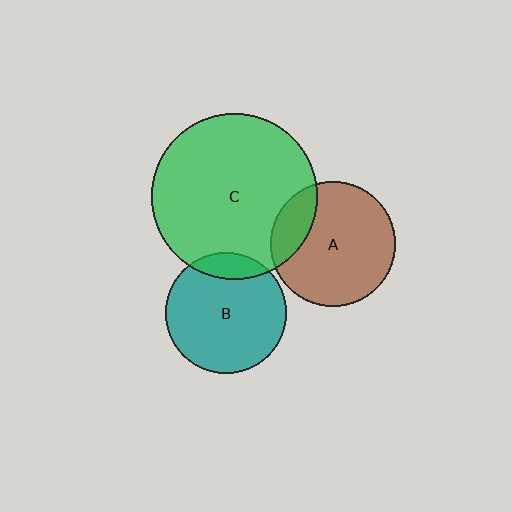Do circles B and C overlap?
Yes.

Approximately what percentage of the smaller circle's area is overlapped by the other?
Approximately 15%.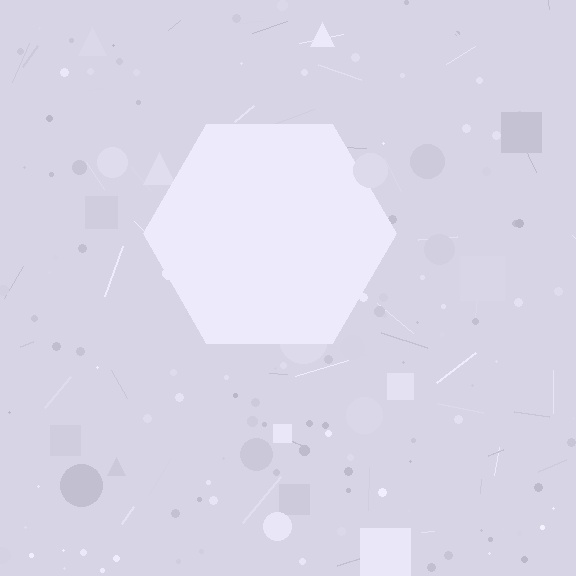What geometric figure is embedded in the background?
A hexagon is embedded in the background.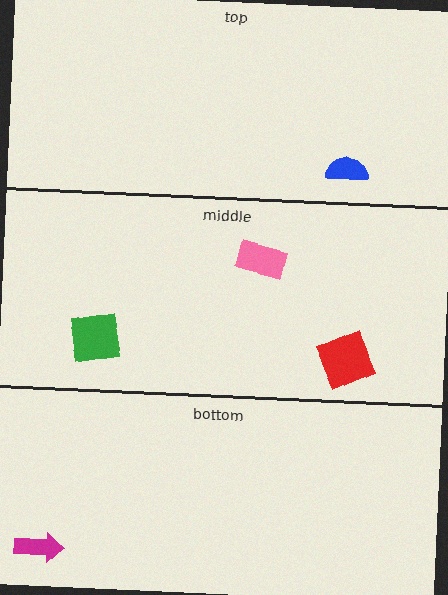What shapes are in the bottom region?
The magenta arrow.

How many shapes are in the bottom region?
1.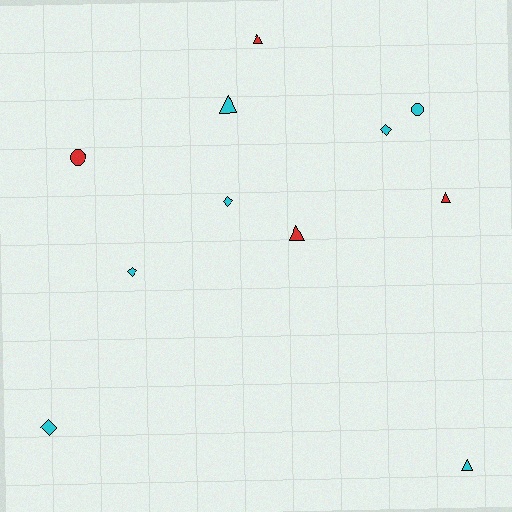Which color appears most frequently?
Cyan, with 7 objects.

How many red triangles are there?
There are 3 red triangles.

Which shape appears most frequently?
Triangle, with 5 objects.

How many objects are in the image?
There are 11 objects.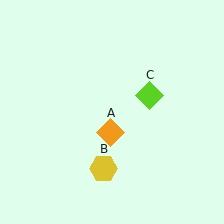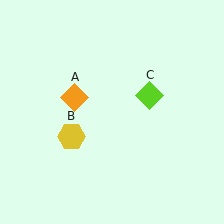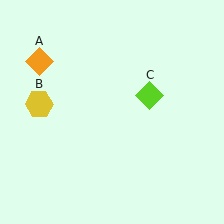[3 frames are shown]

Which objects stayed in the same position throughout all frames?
Lime diamond (object C) remained stationary.